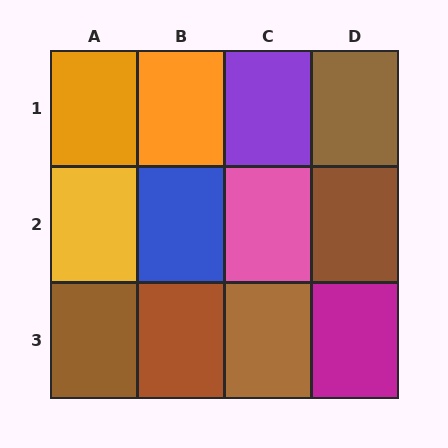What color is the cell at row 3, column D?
Magenta.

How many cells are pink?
1 cell is pink.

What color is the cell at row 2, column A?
Yellow.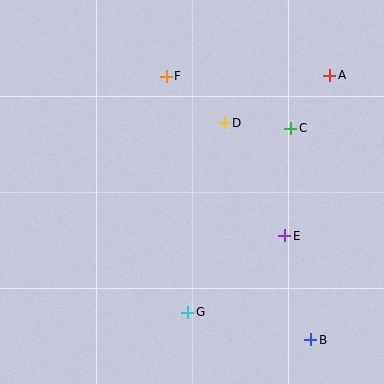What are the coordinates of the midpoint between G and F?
The midpoint between G and F is at (177, 194).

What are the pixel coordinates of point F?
Point F is at (166, 76).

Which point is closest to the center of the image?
Point D at (224, 123) is closest to the center.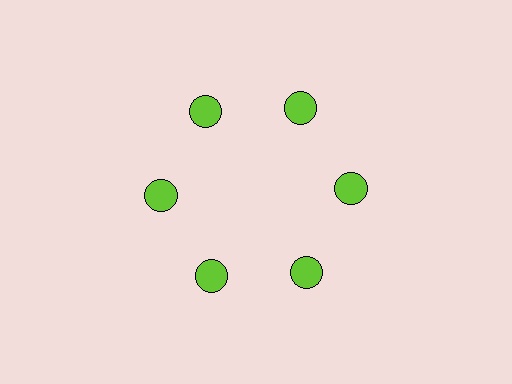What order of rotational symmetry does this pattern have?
This pattern has 6-fold rotational symmetry.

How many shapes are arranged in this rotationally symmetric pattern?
There are 6 shapes, arranged in 6 groups of 1.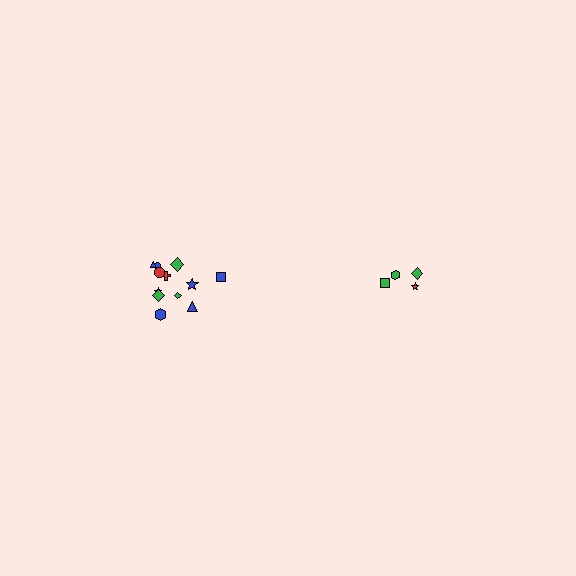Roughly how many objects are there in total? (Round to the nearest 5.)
Roughly 15 objects in total.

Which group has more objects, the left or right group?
The left group.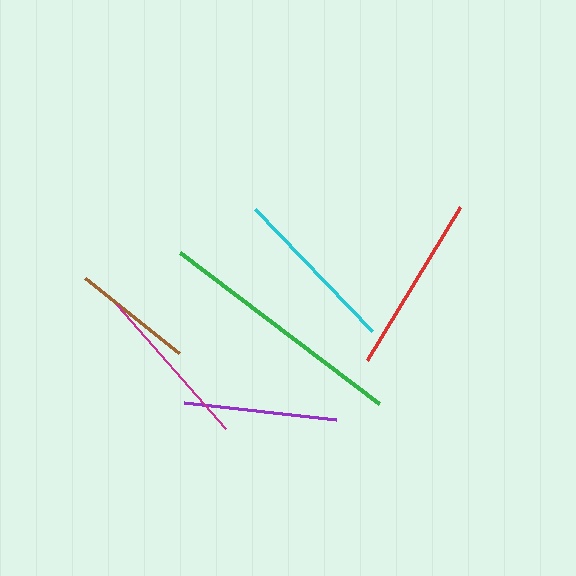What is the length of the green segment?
The green segment is approximately 250 pixels long.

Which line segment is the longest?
The green line is the longest at approximately 250 pixels.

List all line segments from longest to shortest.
From longest to shortest: green, red, cyan, magenta, purple, brown.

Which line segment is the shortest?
The brown line is the shortest at approximately 121 pixels.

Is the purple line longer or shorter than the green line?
The green line is longer than the purple line.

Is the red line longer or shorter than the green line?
The green line is longer than the red line.